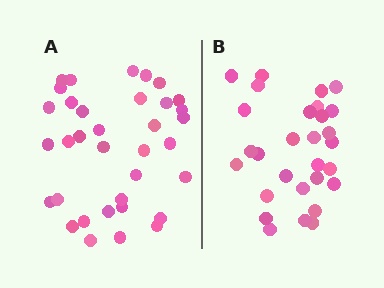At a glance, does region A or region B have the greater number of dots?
Region A (the left region) has more dots.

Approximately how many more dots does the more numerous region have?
Region A has about 6 more dots than region B.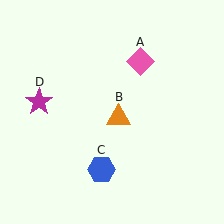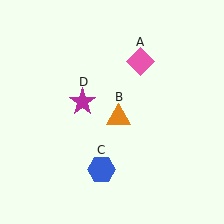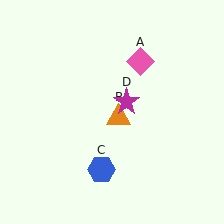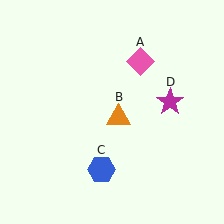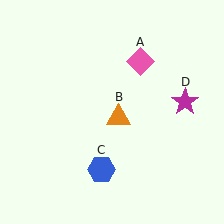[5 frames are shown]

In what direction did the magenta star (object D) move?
The magenta star (object D) moved right.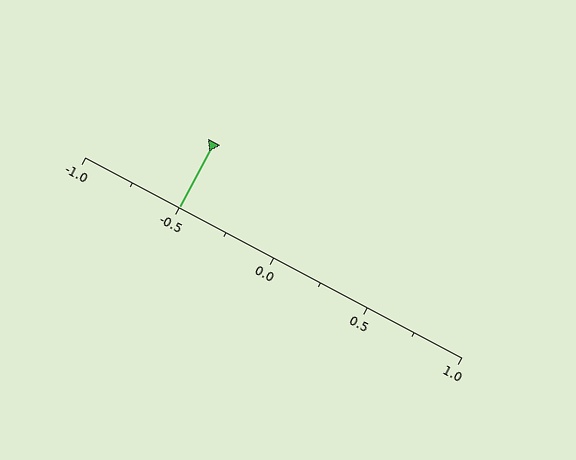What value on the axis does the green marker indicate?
The marker indicates approximately -0.5.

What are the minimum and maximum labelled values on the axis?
The axis runs from -1.0 to 1.0.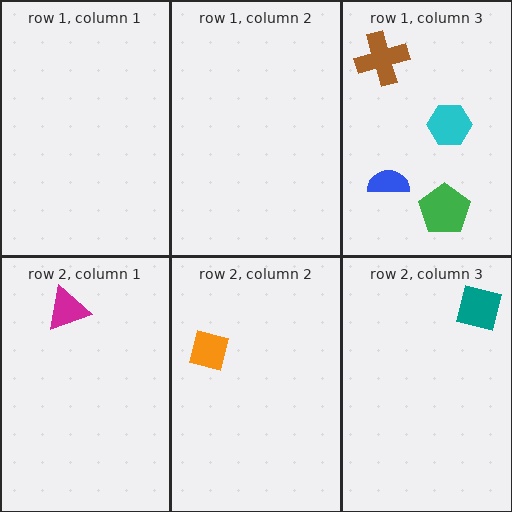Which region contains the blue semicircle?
The row 1, column 3 region.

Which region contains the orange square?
The row 2, column 2 region.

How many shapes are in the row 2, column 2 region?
1.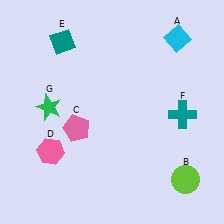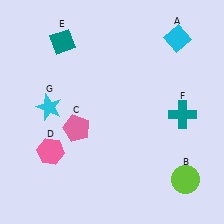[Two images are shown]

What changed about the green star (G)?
In Image 1, G is green. In Image 2, it changed to cyan.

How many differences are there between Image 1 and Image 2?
There is 1 difference between the two images.